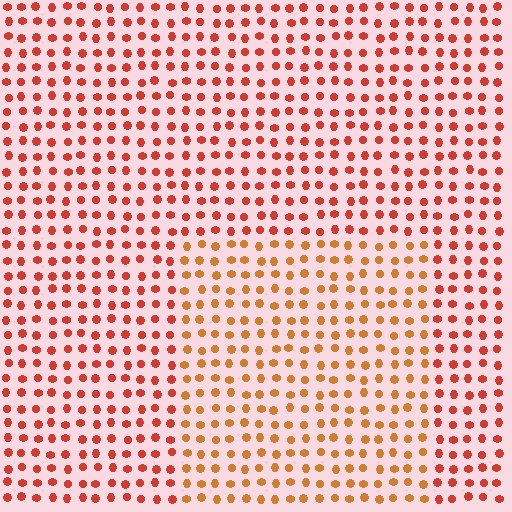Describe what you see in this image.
The image is filled with small red elements in a uniform arrangement. A rectangle-shaped region is visible where the elements are tinted to a slightly different hue, forming a subtle color boundary.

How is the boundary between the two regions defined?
The boundary is defined purely by a slight shift in hue (about 26 degrees). Spacing, size, and orientation are identical on both sides.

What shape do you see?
I see a rectangle.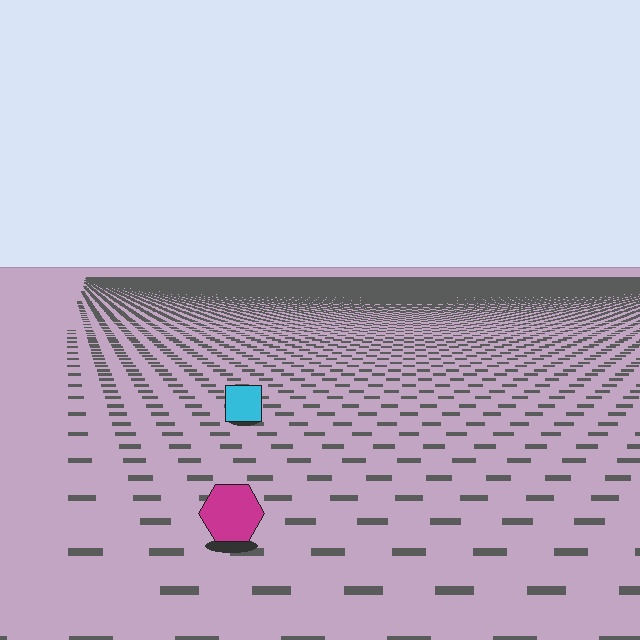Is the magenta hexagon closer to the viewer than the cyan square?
Yes. The magenta hexagon is closer — you can tell from the texture gradient: the ground texture is coarser near it.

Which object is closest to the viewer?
The magenta hexagon is closest. The texture marks near it are larger and more spread out.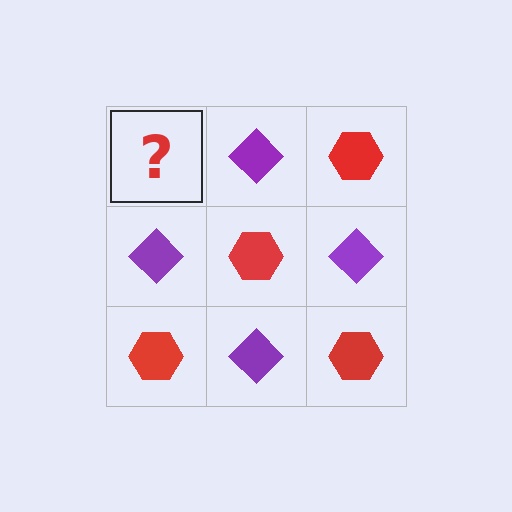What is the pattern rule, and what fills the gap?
The rule is that it alternates red hexagon and purple diamond in a checkerboard pattern. The gap should be filled with a red hexagon.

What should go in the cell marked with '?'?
The missing cell should contain a red hexagon.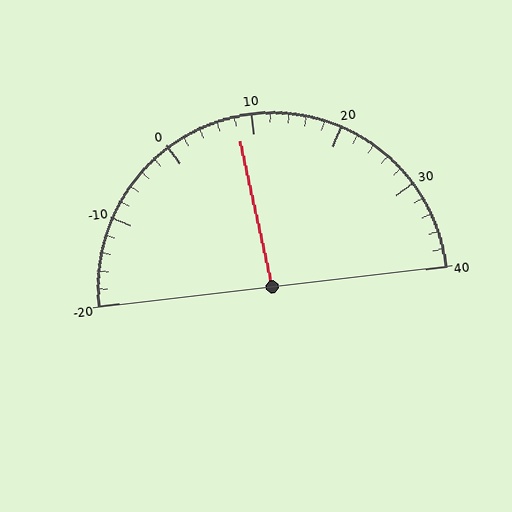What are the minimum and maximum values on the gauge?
The gauge ranges from -20 to 40.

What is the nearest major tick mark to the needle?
The nearest major tick mark is 10.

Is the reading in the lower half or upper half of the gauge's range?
The reading is in the lower half of the range (-20 to 40).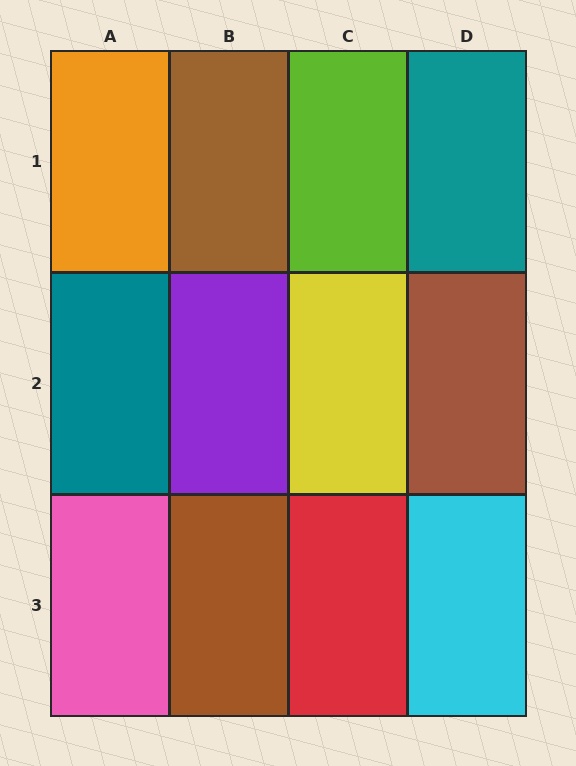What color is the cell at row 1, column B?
Brown.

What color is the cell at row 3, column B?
Brown.